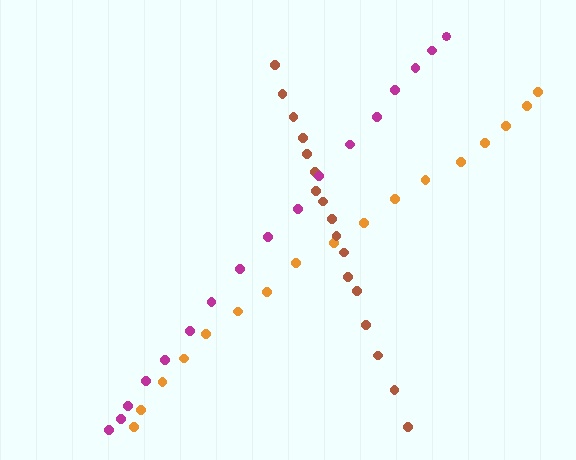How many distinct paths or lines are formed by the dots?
There are 3 distinct paths.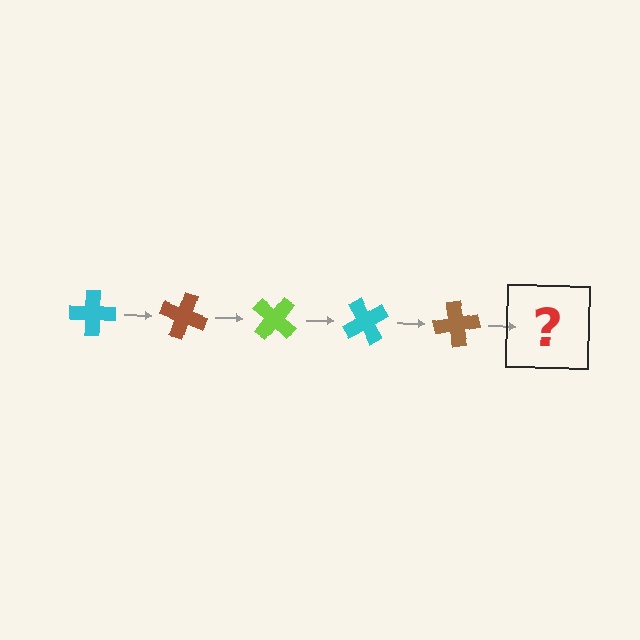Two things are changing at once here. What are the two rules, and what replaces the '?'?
The two rules are that it rotates 20 degrees each step and the color cycles through cyan, brown, and lime. The '?' should be a lime cross, rotated 100 degrees from the start.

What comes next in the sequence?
The next element should be a lime cross, rotated 100 degrees from the start.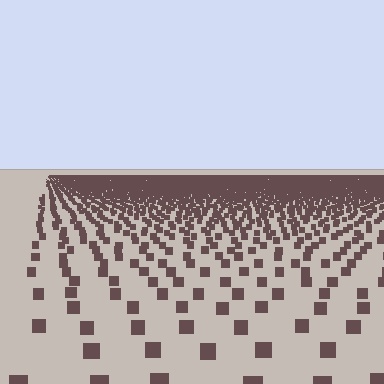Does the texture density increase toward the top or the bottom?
Density increases toward the top.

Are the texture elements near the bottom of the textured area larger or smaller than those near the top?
Larger. Near the bottom, elements are closer to the viewer and appear at a bigger on-screen size.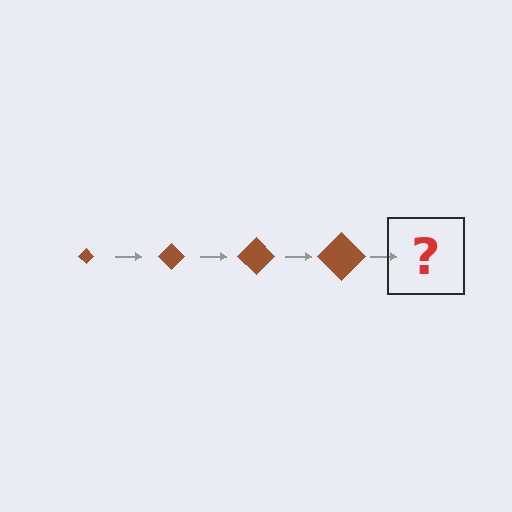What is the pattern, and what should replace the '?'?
The pattern is that the diamond gets progressively larger each step. The '?' should be a brown diamond, larger than the previous one.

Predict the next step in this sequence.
The next step is a brown diamond, larger than the previous one.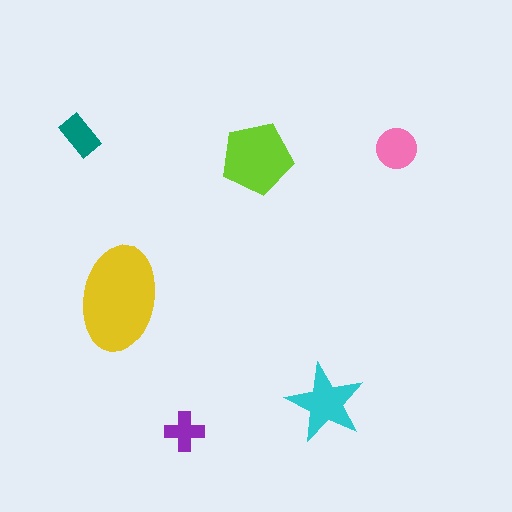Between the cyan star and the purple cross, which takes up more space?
The cyan star.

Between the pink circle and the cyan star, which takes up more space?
The cyan star.